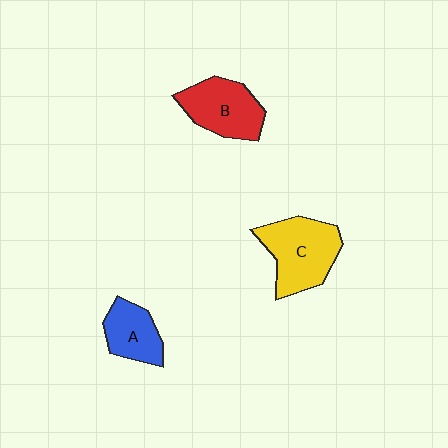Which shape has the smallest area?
Shape A (blue).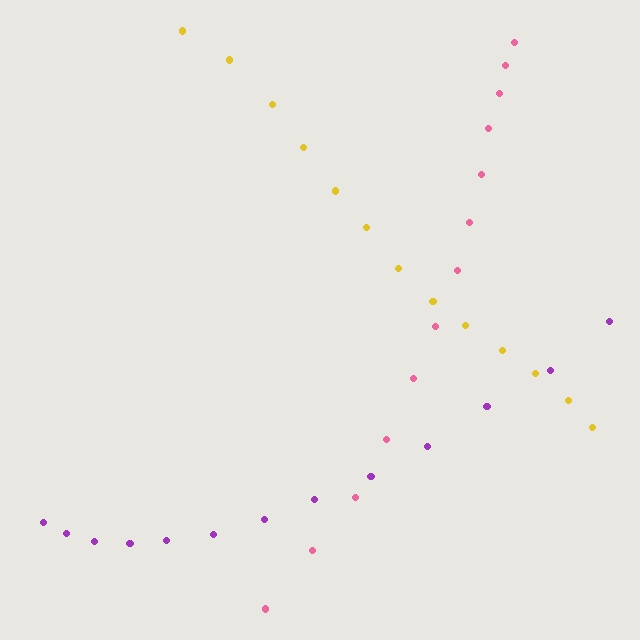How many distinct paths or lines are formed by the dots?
There are 3 distinct paths.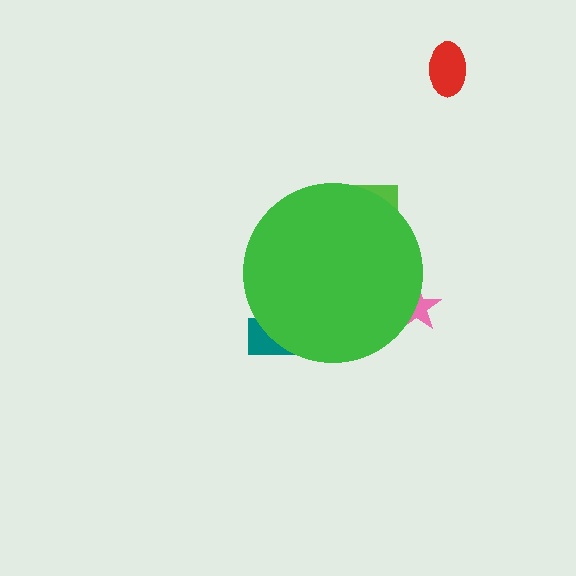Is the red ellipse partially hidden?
No, the red ellipse is fully visible.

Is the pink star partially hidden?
Yes, the pink star is partially hidden behind the green circle.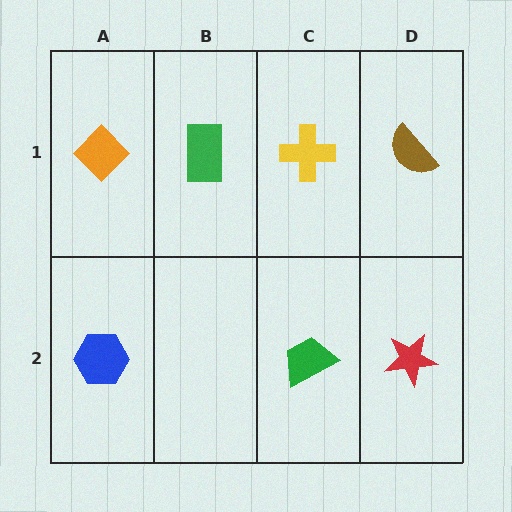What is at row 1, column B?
A green rectangle.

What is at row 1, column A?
An orange diamond.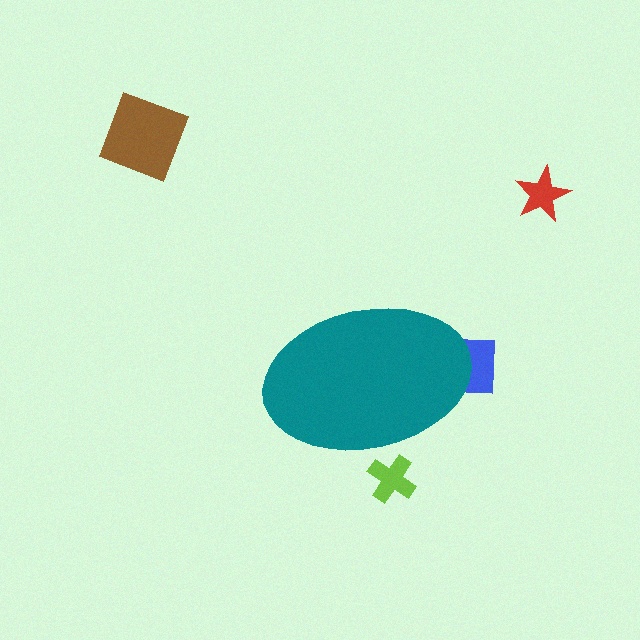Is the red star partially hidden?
No, the red star is fully visible.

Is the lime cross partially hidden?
Yes, the lime cross is partially hidden behind the teal ellipse.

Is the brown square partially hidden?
No, the brown square is fully visible.